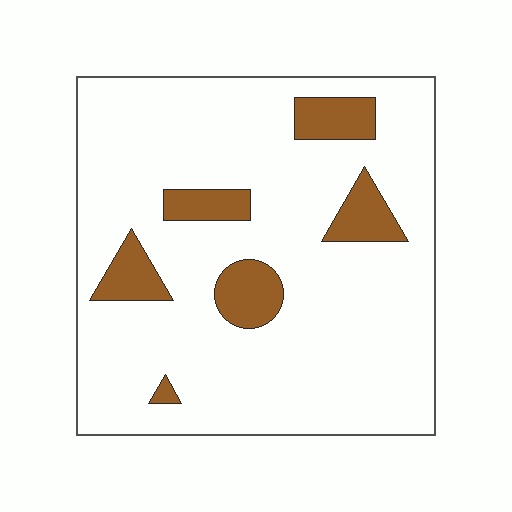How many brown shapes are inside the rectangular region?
6.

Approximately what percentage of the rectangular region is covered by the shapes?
Approximately 15%.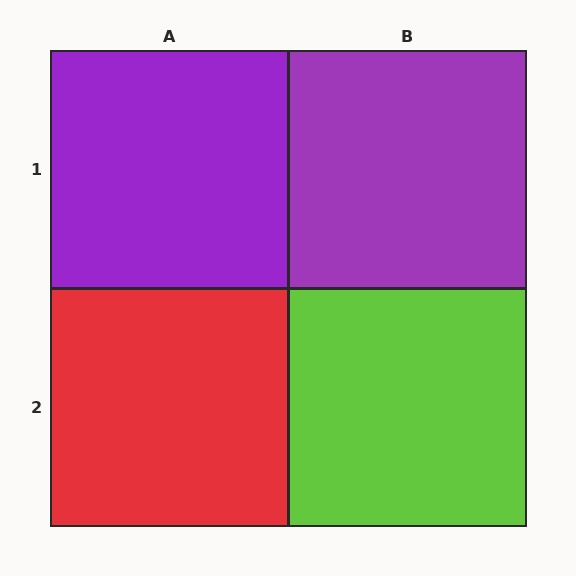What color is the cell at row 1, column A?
Purple.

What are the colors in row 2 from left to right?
Red, lime.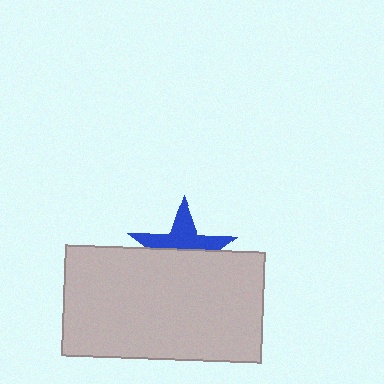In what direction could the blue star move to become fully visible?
The blue star could move up. That would shift it out from behind the light gray rectangle entirely.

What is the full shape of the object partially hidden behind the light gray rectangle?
The partially hidden object is a blue star.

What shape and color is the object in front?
The object in front is a light gray rectangle.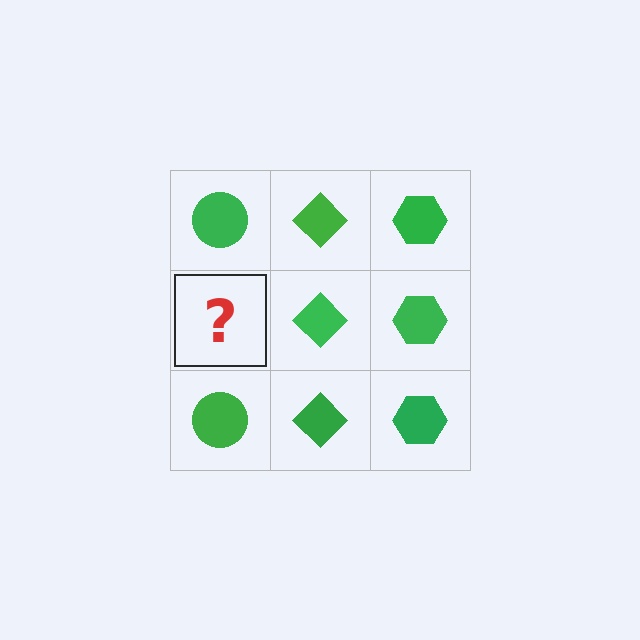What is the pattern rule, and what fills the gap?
The rule is that each column has a consistent shape. The gap should be filled with a green circle.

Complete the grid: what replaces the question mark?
The question mark should be replaced with a green circle.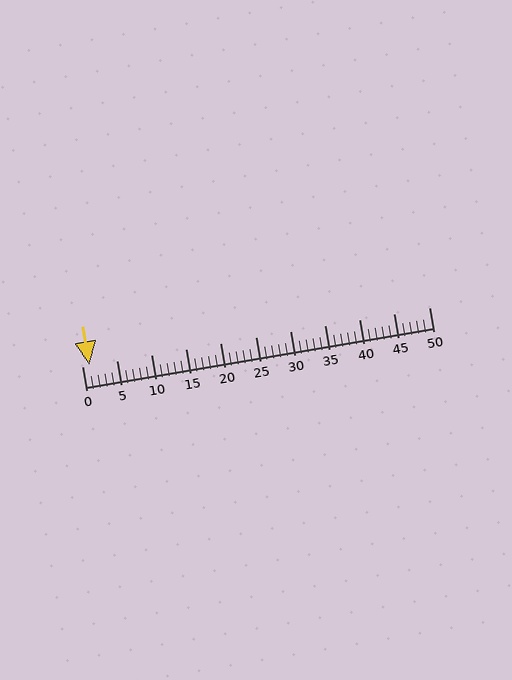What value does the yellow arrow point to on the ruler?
The yellow arrow points to approximately 1.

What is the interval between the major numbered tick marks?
The major tick marks are spaced 5 units apart.